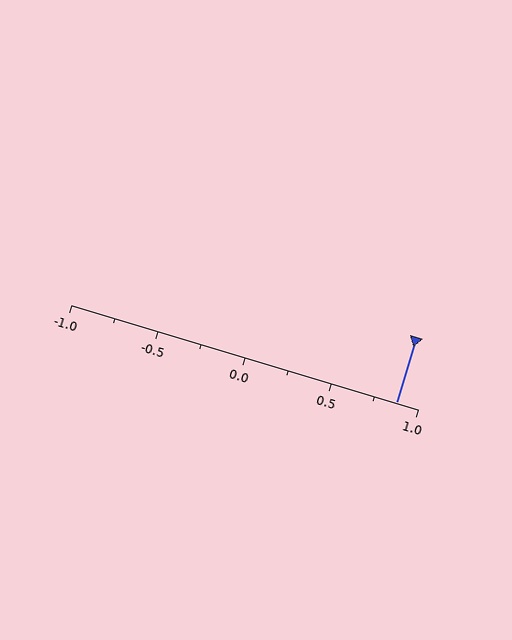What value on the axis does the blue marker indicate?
The marker indicates approximately 0.88.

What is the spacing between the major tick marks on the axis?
The major ticks are spaced 0.5 apart.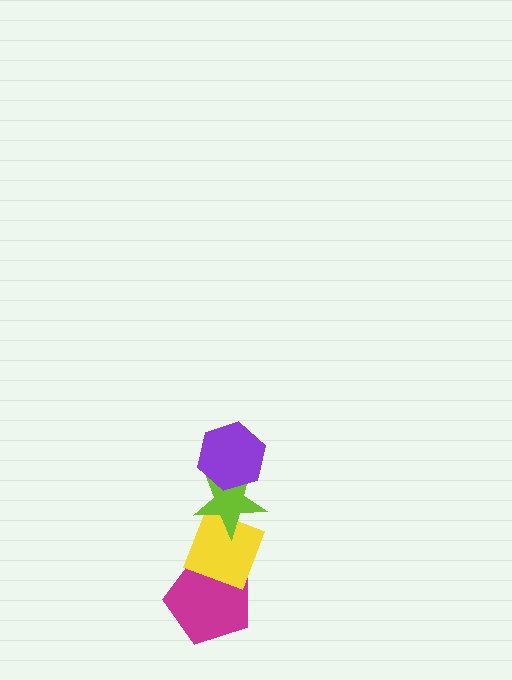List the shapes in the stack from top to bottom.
From top to bottom: the purple hexagon, the lime star, the yellow diamond, the magenta pentagon.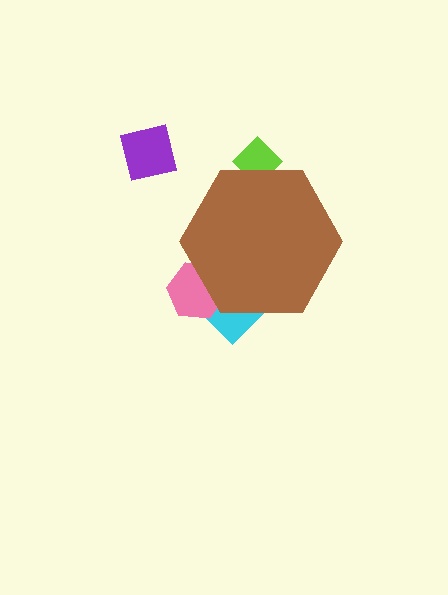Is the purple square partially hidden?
No, the purple square is fully visible.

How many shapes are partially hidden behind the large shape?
3 shapes are partially hidden.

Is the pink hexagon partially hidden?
Yes, the pink hexagon is partially hidden behind the brown hexagon.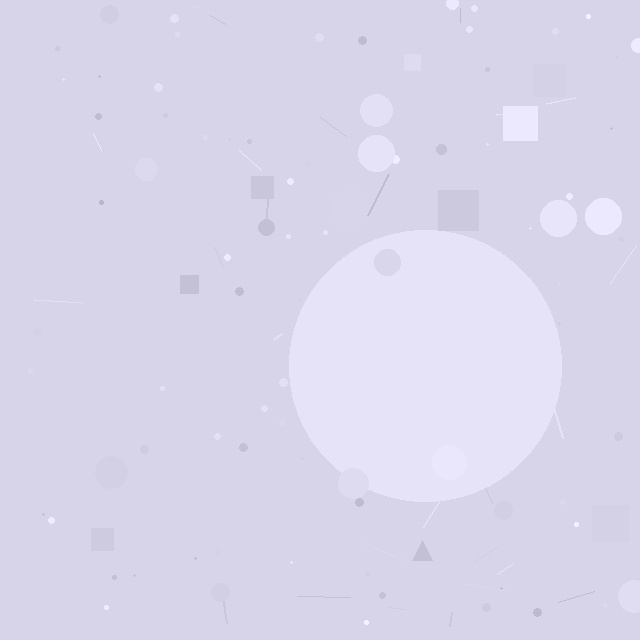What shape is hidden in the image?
A circle is hidden in the image.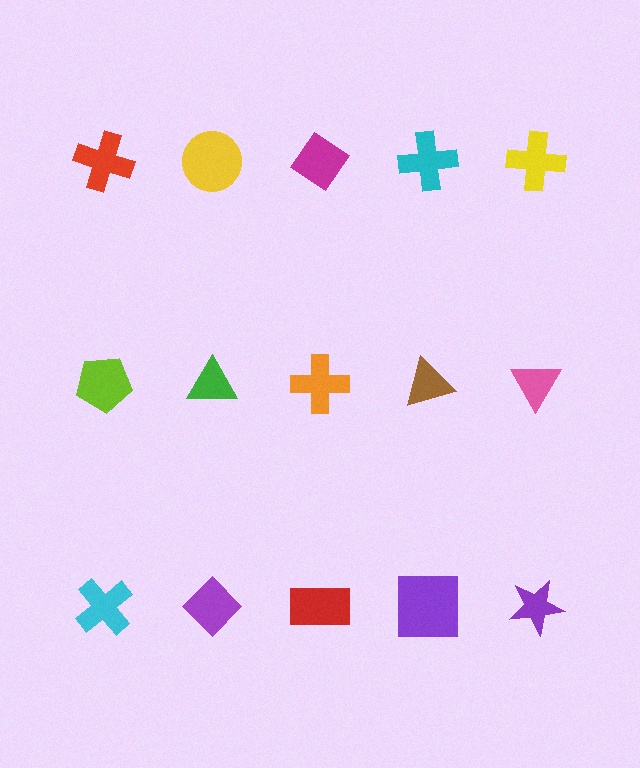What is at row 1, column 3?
A magenta diamond.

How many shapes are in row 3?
5 shapes.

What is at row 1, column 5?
A yellow cross.